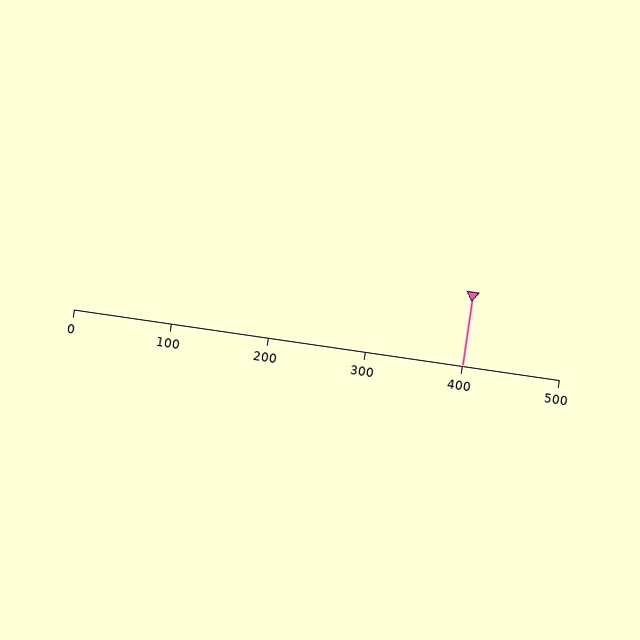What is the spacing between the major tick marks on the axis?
The major ticks are spaced 100 apart.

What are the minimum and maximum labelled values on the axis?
The axis runs from 0 to 500.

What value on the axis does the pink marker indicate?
The marker indicates approximately 400.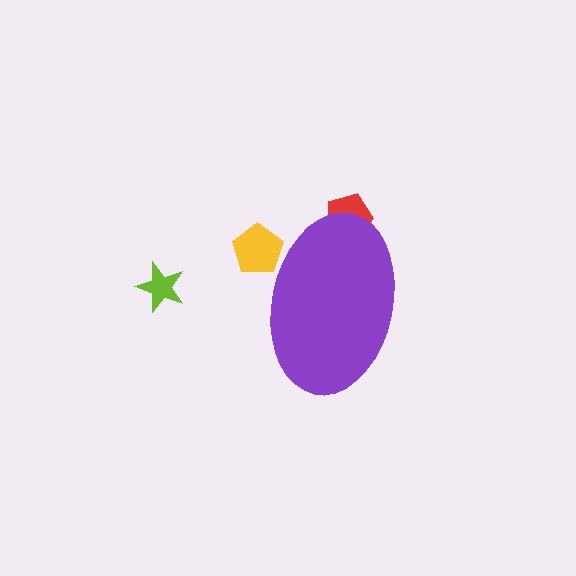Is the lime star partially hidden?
No, the lime star is fully visible.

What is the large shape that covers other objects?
A purple ellipse.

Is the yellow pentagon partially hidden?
Yes, the yellow pentagon is partially hidden behind the purple ellipse.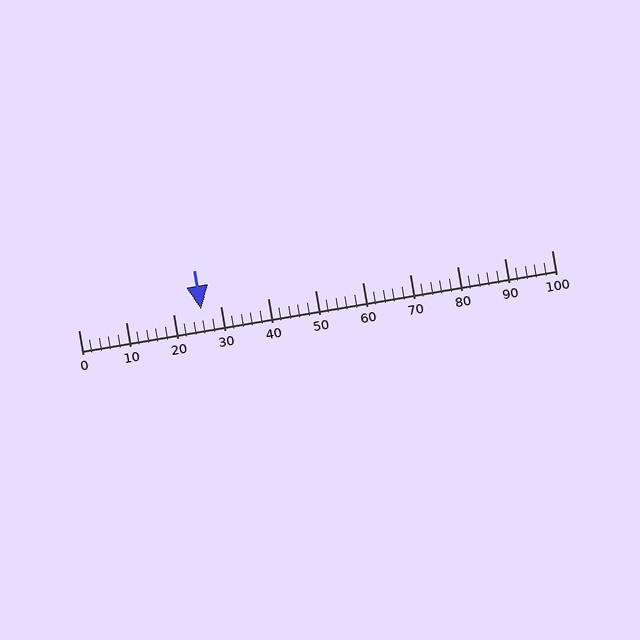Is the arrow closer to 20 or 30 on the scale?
The arrow is closer to 30.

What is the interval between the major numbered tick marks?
The major tick marks are spaced 10 units apart.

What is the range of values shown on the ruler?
The ruler shows values from 0 to 100.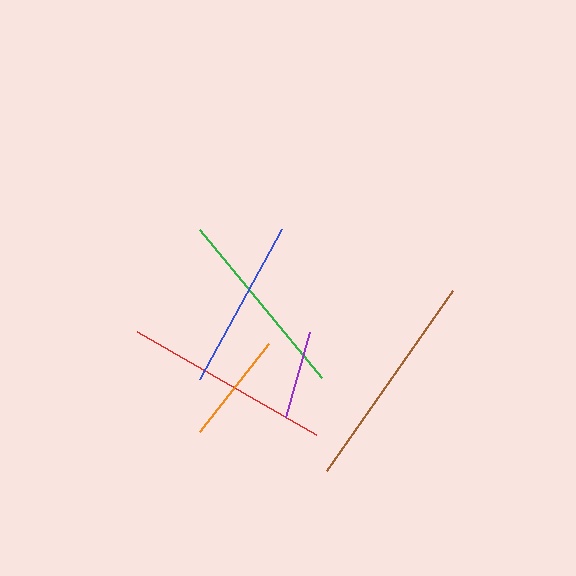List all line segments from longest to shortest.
From longest to shortest: brown, red, green, blue, orange, purple.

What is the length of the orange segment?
The orange segment is approximately 112 pixels long.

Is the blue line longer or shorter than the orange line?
The blue line is longer than the orange line.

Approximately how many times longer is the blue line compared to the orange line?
The blue line is approximately 1.5 times the length of the orange line.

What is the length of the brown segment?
The brown segment is approximately 220 pixels long.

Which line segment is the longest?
The brown line is the longest at approximately 220 pixels.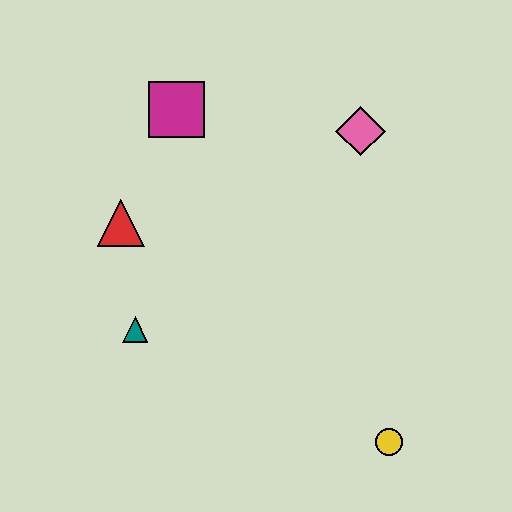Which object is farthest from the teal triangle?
The pink diamond is farthest from the teal triangle.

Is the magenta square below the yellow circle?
No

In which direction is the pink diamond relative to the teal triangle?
The pink diamond is to the right of the teal triangle.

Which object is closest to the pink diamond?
The magenta square is closest to the pink diamond.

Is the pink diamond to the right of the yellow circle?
No